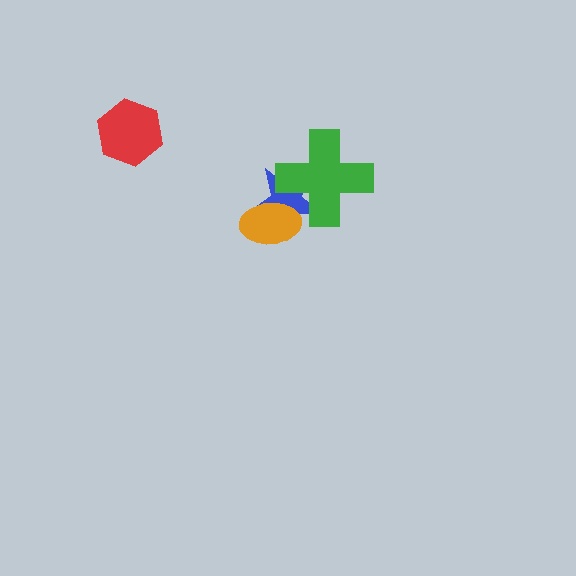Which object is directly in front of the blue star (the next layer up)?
The orange ellipse is directly in front of the blue star.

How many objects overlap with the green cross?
2 objects overlap with the green cross.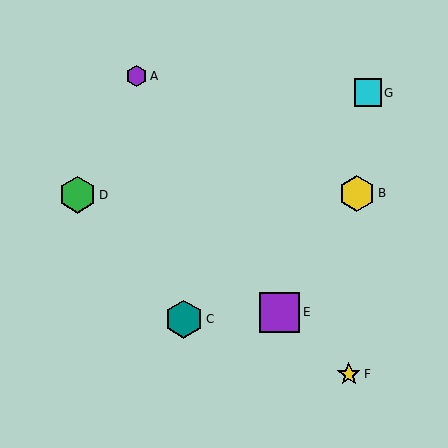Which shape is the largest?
The purple square (labeled E) is the largest.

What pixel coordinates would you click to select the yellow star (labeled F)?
Click at (349, 374) to select the yellow star F.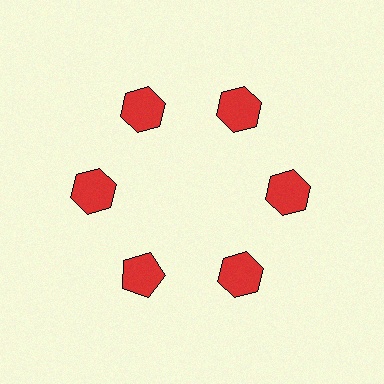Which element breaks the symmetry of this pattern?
The red pentagon at roughly the 7 o'clock position breaks the symmetry. All other shapes are red hexagons.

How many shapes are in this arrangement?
There are 6 shapes arranged in a ring pattern.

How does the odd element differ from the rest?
It has a different shape: pentagon instead of hexagon.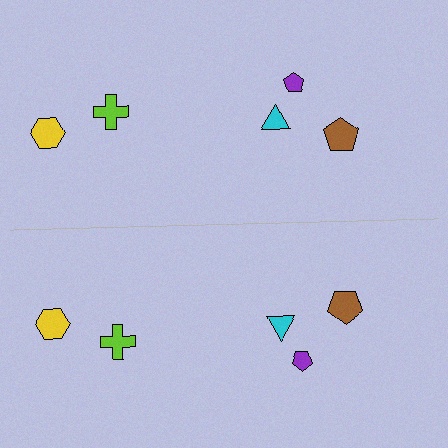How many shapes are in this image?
There are 10 shapes in this image.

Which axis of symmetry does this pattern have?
The pattern has a horizontal axis of symmetry running through the center of the image.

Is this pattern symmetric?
Yes, this pattern has bilateral (reflection) symmetry.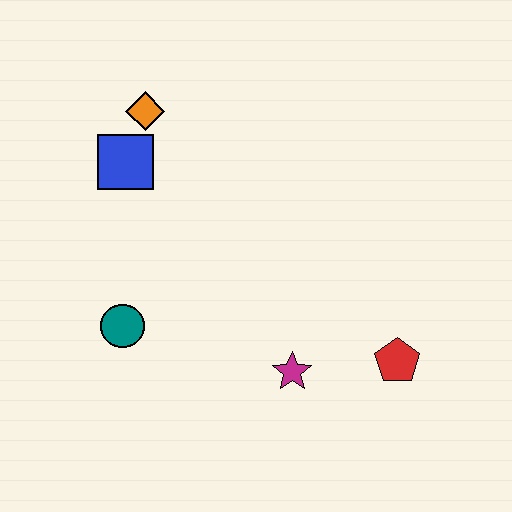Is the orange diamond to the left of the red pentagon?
Yes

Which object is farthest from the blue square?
The red pentagon is farthest from the blue square.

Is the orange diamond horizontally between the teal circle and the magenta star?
Yes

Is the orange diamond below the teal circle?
No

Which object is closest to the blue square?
The orange diamond is closest to the blue square.